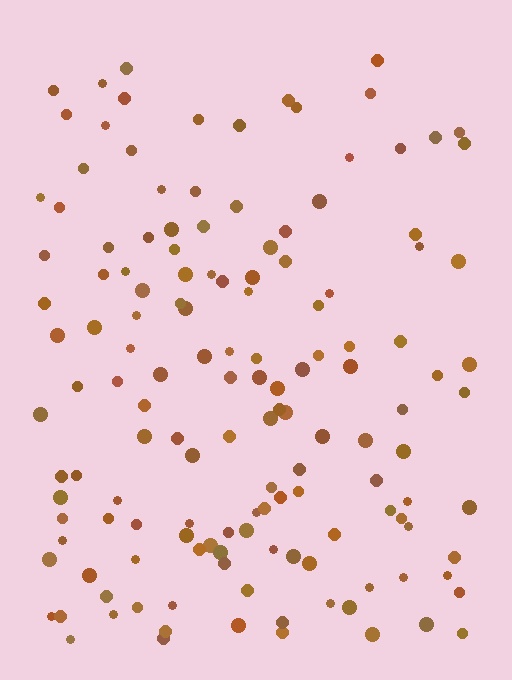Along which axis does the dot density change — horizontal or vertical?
Vertical.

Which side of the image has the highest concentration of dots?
The bottom.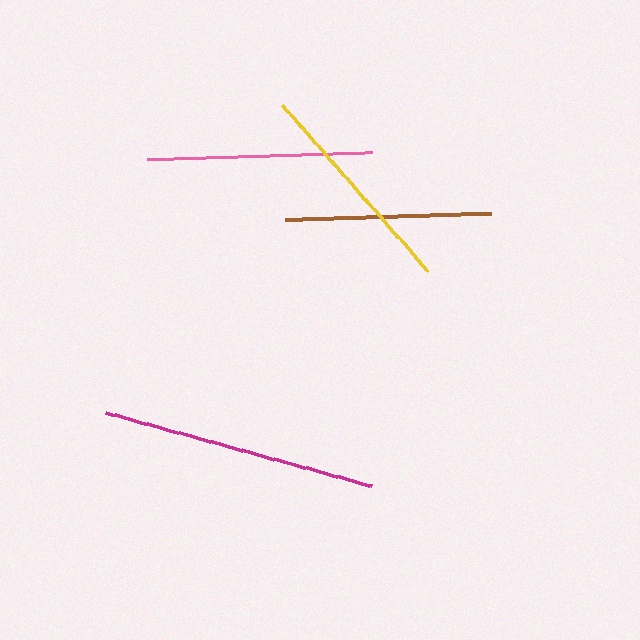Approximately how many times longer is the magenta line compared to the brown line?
The magenta line is approximately 1.3 times the length of the brown line.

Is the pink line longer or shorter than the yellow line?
The pink line is longer than the yellow line.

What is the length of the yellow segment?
The yellow segment is approximately 220 pixels long.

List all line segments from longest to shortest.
From longest to shortest: magenta, pink, yellow, brown.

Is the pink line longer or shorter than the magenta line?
The magenta line is longer than the pink line.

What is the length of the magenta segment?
The magenta segment is approximately 276 pixels long.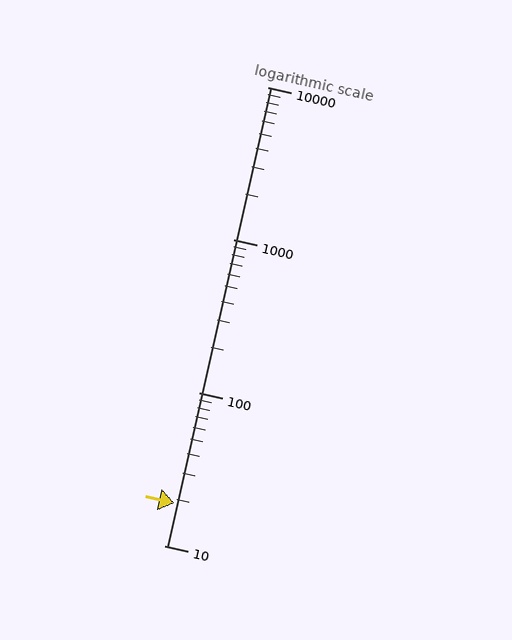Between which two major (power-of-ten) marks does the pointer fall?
The pointer is between 10 and 100.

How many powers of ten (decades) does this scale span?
The scale spans 3 decades, from 10 to 10000.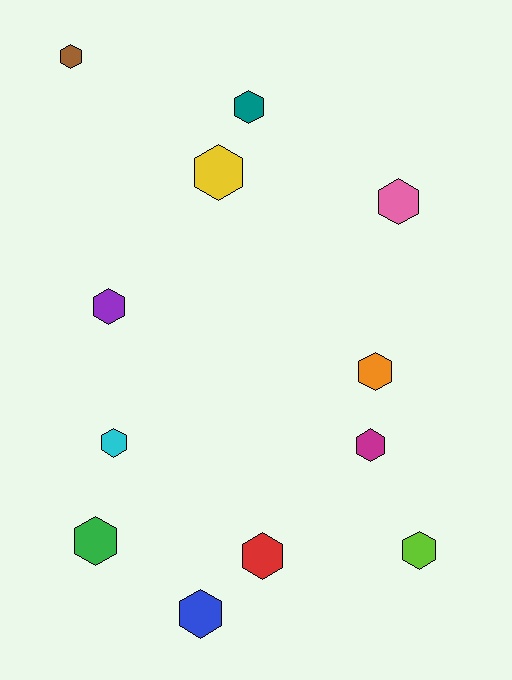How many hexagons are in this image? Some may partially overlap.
There are 12 hexagons.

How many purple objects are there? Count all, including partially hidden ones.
There is 1 purple object.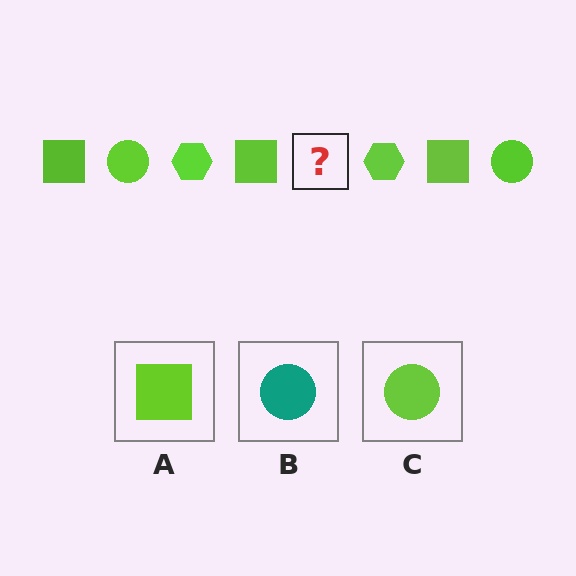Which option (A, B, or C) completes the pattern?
C.